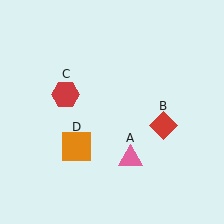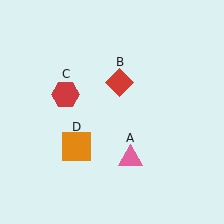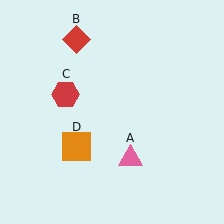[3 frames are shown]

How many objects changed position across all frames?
1 object changed position: red diamond (object B).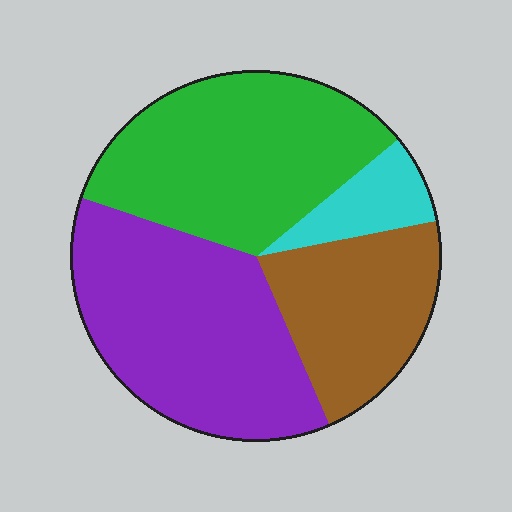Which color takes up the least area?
Cyan, at roughly 10%.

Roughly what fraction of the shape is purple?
Purple takes up about three eighths (3/8) of the shape.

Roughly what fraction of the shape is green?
Green takes up about one third (1/3) of the shape.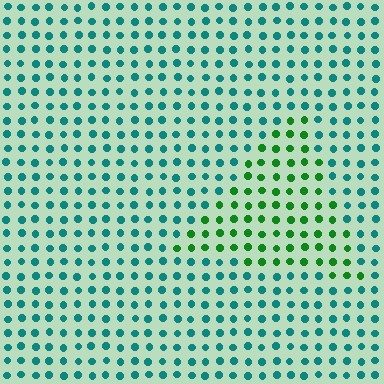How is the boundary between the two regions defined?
The boundary is defined purely by a slight shift in hue (about 51 degrees). Spacing, size, and orientation are identical on both sides.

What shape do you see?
I see a triangle.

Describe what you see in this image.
The image is filled with small teal elements in a uniform arrangement. A triangle-shaped region is visible where the elements are tinted to a slightly different hue, forming a subtle color boundary.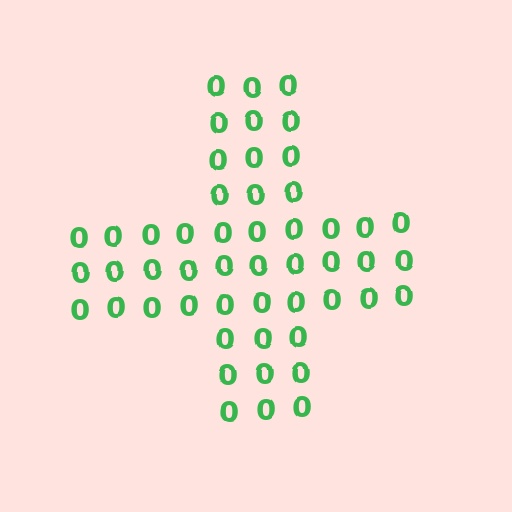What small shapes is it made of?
It is made of small digit 0's.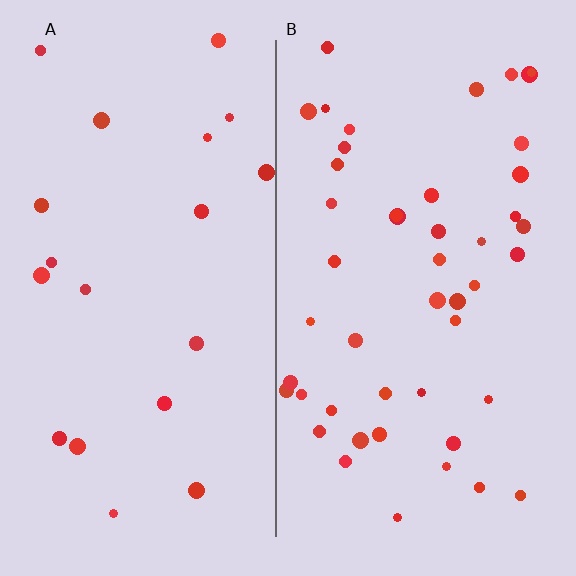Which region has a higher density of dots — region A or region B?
B (the right).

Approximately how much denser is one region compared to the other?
Approximately 2.4× — region B over region A.